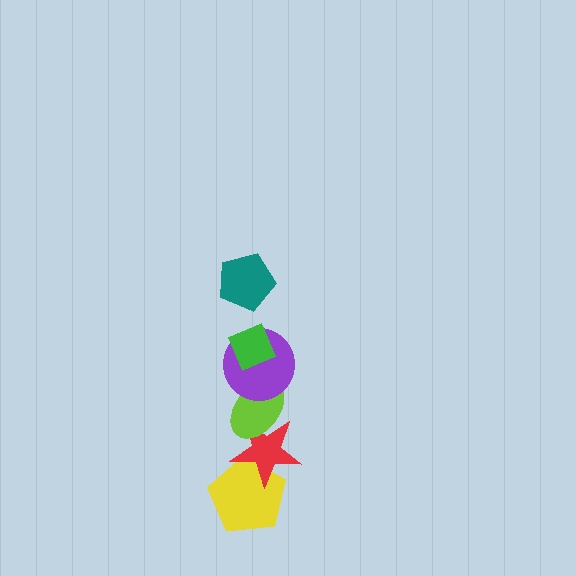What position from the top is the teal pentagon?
The teal pentagon is 1st from the top.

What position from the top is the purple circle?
The purple circle is 3rd from the top.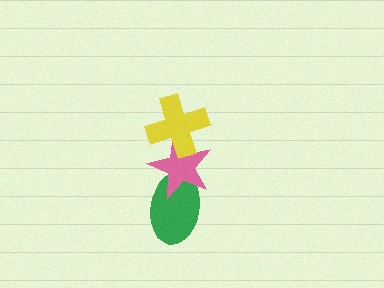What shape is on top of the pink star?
The yellow cross is on top of the pink star.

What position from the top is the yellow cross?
The yellow cross is 1st from the top.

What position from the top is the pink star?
The pink star is 2nd from the top.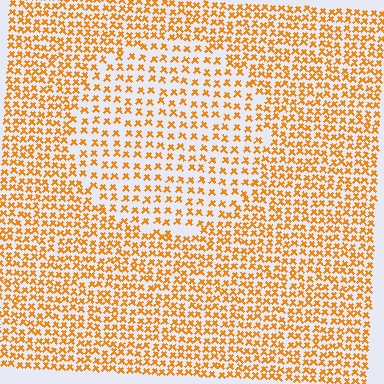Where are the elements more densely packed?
The elements are more densely packed outside the circle boundary.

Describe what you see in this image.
The image contains small orange elements arranged at two different densities. A circle-shaped region is visible where the elements are less densely packed than the surrounding area.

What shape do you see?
I see a circle.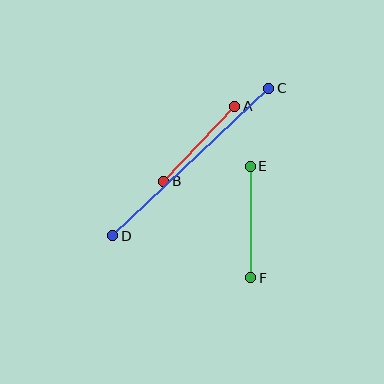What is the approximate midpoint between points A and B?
The midpoint is at approximately (199, 144) pixels.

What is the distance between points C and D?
The distance is approximately 215 pixels.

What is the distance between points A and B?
The distance is approximately 103 pixels.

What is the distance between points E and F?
The distance is approximately 112 pixels.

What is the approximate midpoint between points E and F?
The midpoint is at approximately (250, 222) pixels.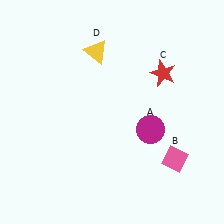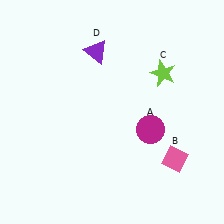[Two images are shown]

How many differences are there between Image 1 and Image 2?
There are 2 differences between the two images.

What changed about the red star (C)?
In Image 1, C is red. In Image 2, it changed to lime.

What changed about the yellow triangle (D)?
In Image 1, D is yellow. In Image 2, it changed to purple.